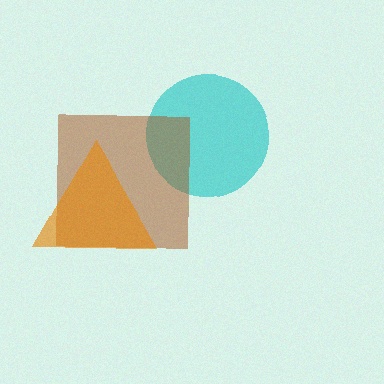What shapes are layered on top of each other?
The layered shapes are: a cyan circle, a brown square, an orange triangle.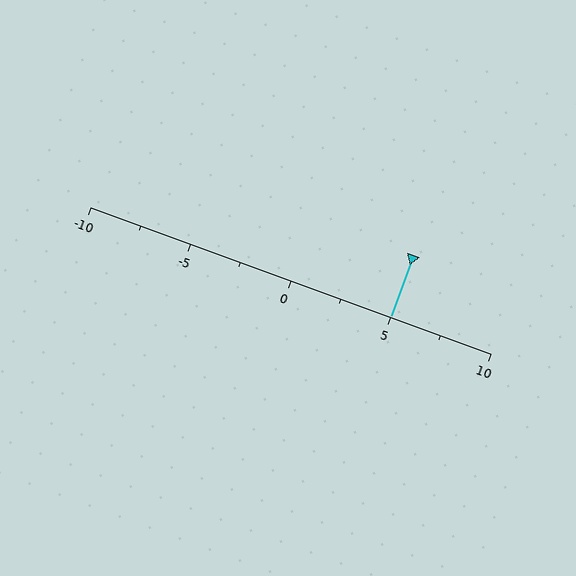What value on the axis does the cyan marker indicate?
The marker indicates approximately 5.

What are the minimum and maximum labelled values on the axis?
The axis runs from -10 to 10.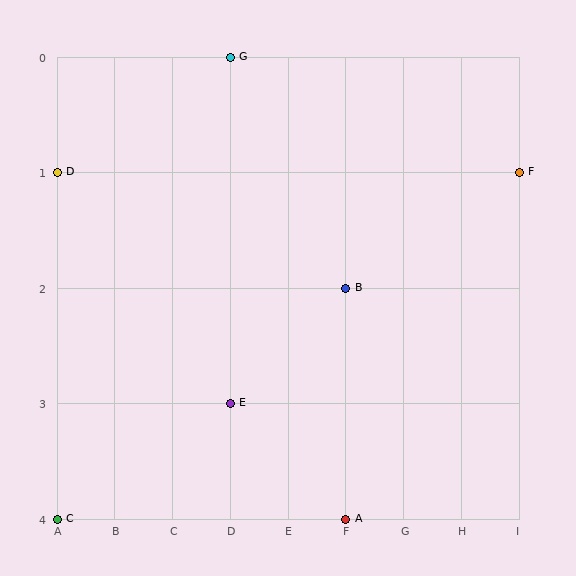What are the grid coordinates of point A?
Point A is at grid coordinates (F, 4).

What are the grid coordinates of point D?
Point D is at grid coordinates (A, 1).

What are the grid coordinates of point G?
Point G is at grid coordinates (D, 0).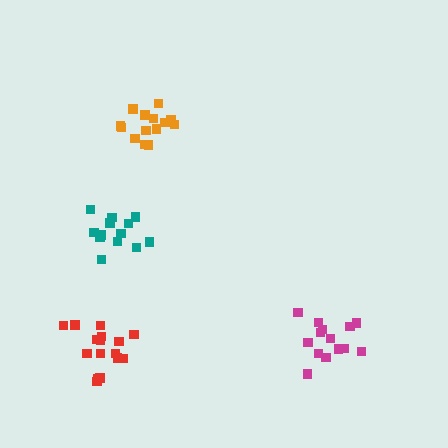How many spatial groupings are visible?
There are 4 spatial groupings.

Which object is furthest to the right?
The magenta cluster is rightmost.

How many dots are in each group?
Group 1: 16 dots, Group 2: 14 dots, Group 3: 13 dots, Group 4: 14 dots (57 total).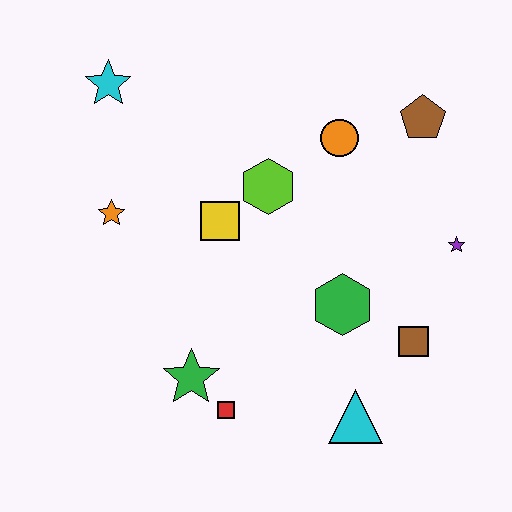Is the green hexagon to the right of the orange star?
Yes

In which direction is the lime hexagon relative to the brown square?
The lime hexagon is above the brown square.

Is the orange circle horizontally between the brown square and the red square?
Yes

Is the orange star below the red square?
No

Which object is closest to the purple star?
The brown square is closest to the purple star.